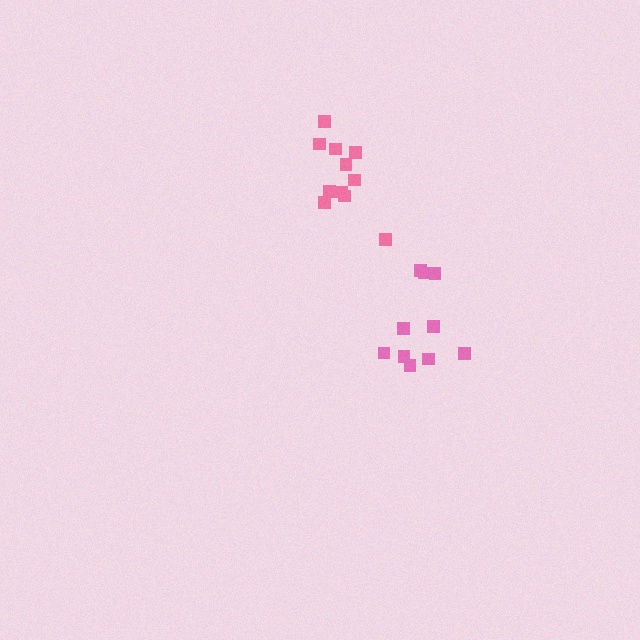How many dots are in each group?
Group 1: 10 dots, Group 2: 11 dots (21 total).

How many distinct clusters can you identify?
There are 2 distinct clusters.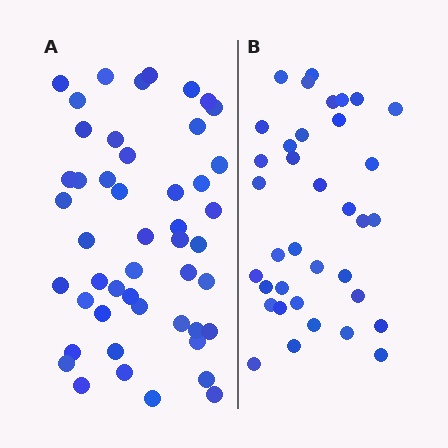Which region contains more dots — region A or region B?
Region A (the left region) has more dots.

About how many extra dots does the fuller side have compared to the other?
Region A has roughly 12 or so more dots than region B.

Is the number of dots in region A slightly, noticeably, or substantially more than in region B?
Region A has noticeably more, but not dramatically so. The ratio is roughly 1.3 to 1.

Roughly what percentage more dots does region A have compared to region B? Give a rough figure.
About 35% more.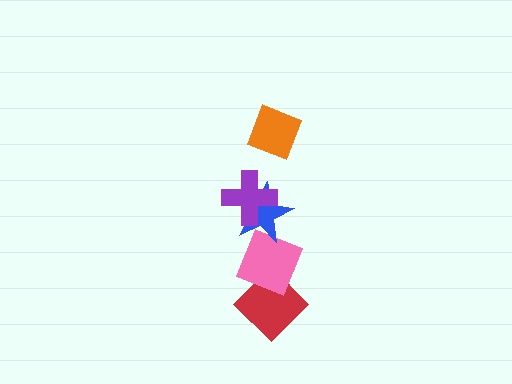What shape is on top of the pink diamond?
The blue star is on top of the pink diamond.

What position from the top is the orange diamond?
The orange diamond is 1st from the top.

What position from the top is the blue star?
The blue star is 3rd from the top.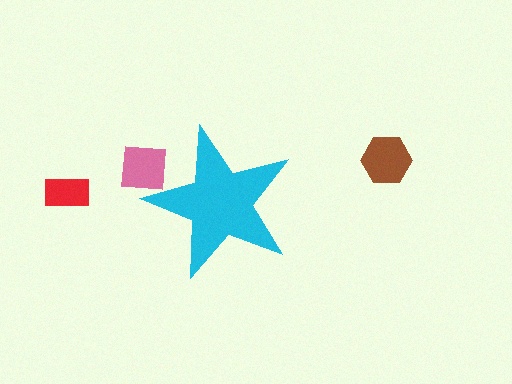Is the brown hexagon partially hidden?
No, the brown hexagon is fully visible.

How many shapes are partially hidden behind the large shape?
1 shape is partially hidden.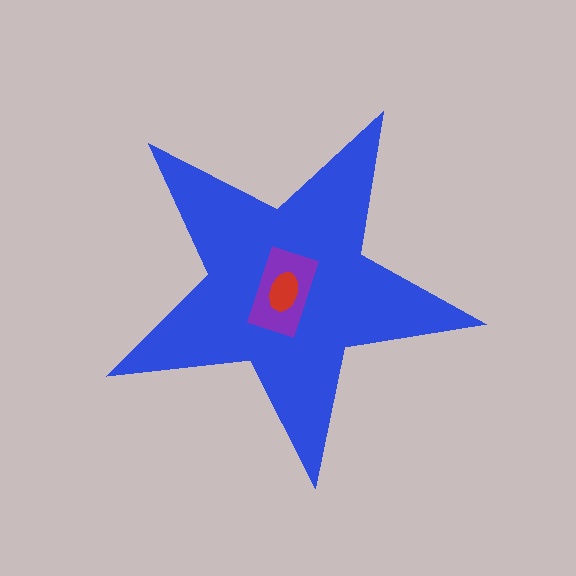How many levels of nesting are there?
3.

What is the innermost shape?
The red ellipse.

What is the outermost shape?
The blue star.